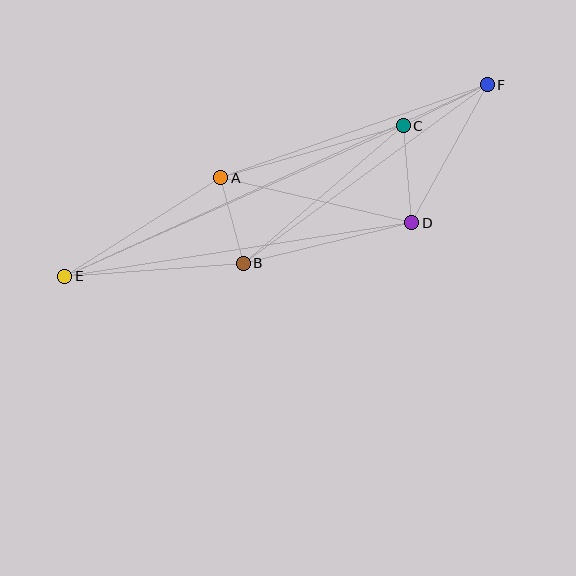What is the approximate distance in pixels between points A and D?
The distance between A and D is approximately 196 pixels.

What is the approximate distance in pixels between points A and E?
The distance between A and E is approximately 185 pixels.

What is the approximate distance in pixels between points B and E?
The distance between B and E is approximately 179 pixels.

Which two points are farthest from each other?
Points E and F are farthest from each other.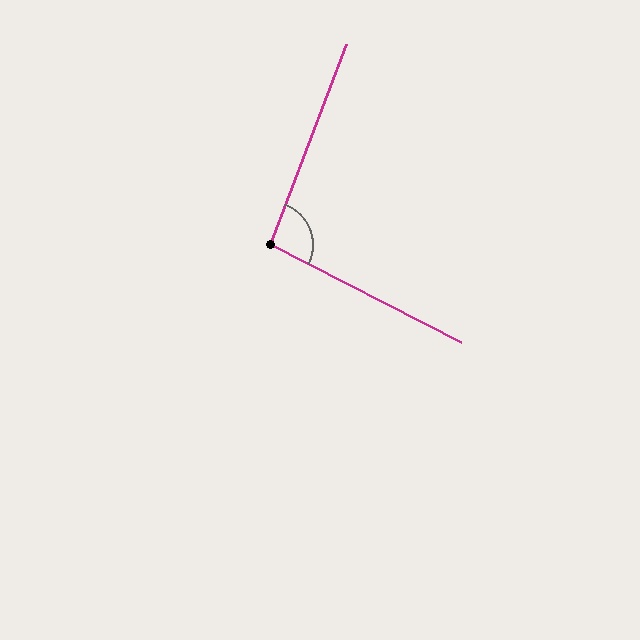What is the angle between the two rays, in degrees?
Approximately 96 degrees.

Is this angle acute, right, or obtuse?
It is obtuse.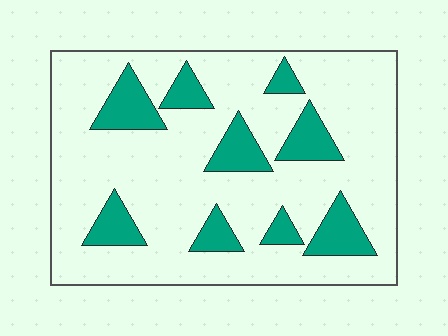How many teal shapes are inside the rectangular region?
9.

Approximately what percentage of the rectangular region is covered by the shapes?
Approximately 20%.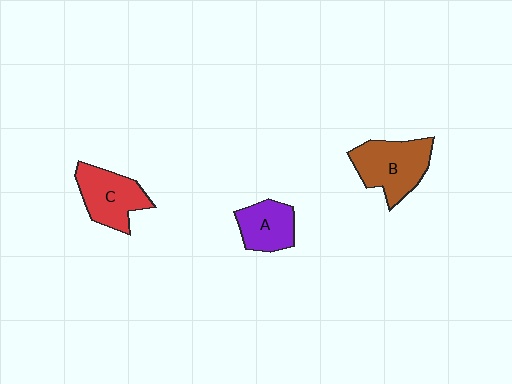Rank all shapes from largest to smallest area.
From largest to smallest: B (brown), C (red), A (purple).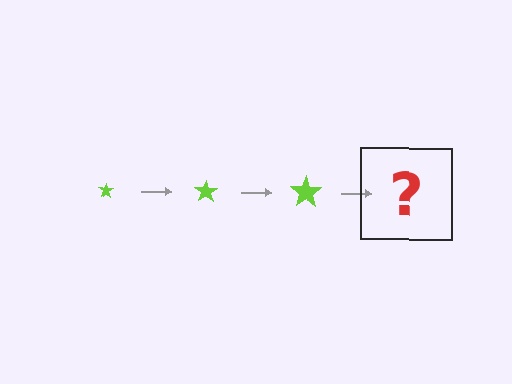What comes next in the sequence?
The next element should be a lime star, larger than the previous one.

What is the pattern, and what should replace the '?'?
The pattern is that the star gets progressively larger each step. The '?' should be a lime star, larger than the previous one.